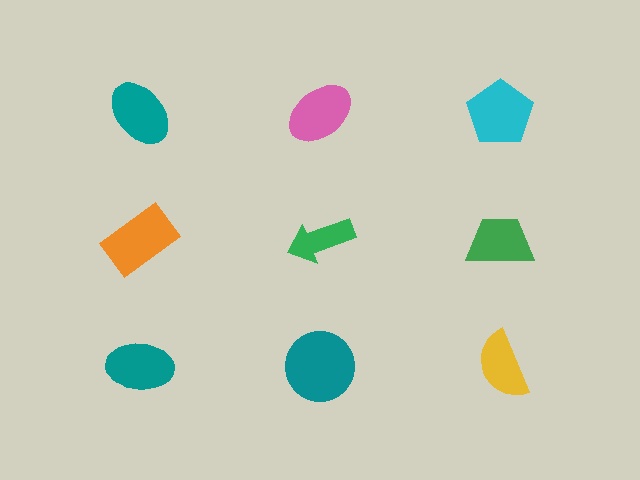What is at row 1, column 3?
A cyan pentagon.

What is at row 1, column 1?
A teal ellipse.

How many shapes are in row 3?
3 shapes.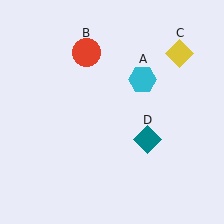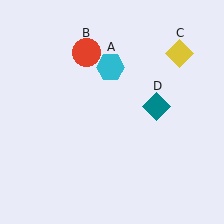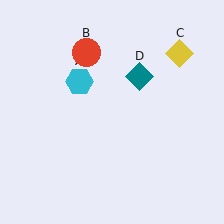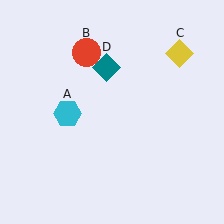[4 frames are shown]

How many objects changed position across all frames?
2 objects changed position: cyan hexagon (object A), teal diamond (object D).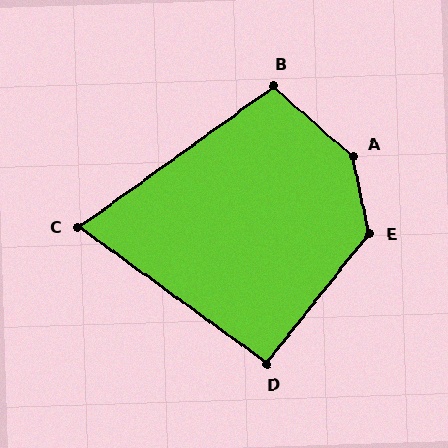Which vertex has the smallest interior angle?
C, at approximately 72 degrees.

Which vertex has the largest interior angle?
A, at approximately 143 degrees.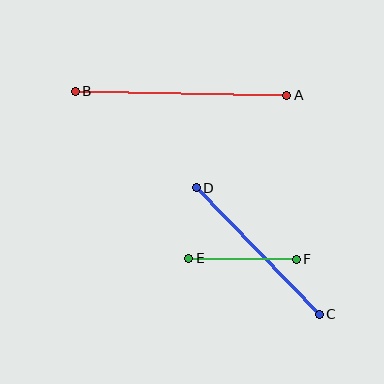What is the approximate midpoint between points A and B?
The midpoint is at approximately (181, 93) pixels.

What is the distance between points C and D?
The distance is approximately 177 pixels.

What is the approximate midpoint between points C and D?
The midpoint is at approximately (258, 251) pixels.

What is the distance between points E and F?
The distance is approximately 107 pixels.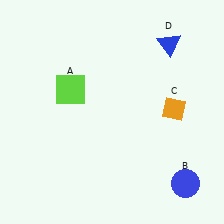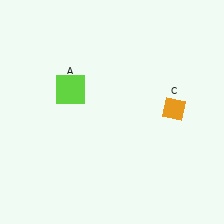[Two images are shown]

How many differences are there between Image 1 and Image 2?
There are 2 differences between the two images.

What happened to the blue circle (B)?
The blue circle (B) was removed in Image 2. It was in the bottom-right area of Image 1.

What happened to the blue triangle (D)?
The blue triangle (D) was removed in Image 2. It was in the top-right area of Image 1.